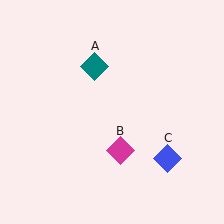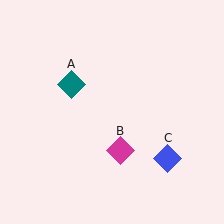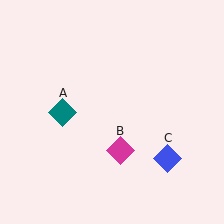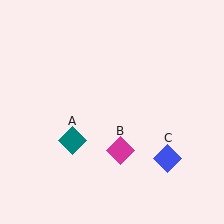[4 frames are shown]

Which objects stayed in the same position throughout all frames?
Magenta diamond (object B) and blue diamond (object C) remained stationary.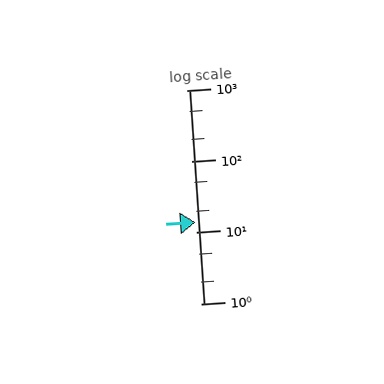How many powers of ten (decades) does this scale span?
The scale spans 3 decades, from 1 to 1000.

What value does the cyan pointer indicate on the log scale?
The pointer indicates approximately 14.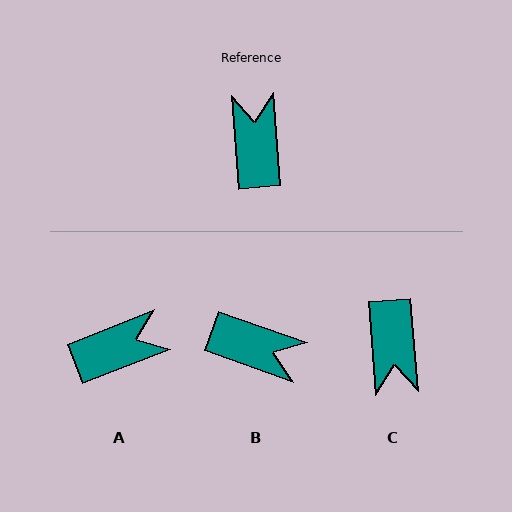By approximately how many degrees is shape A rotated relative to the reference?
Approximately 73 degrees clockwise.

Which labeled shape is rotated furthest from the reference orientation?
C, about 180 degrees away.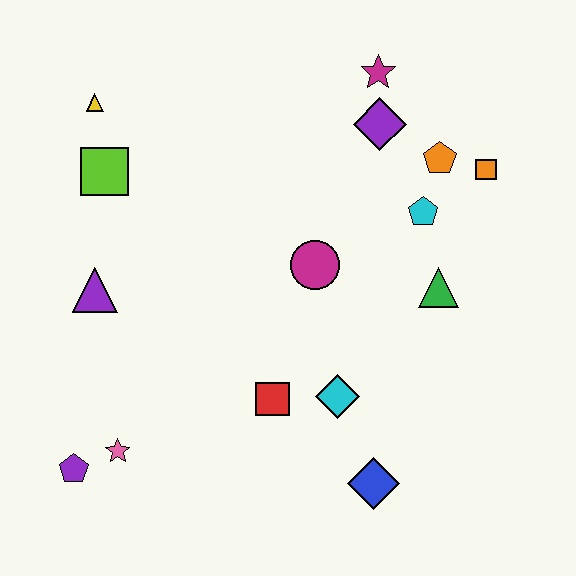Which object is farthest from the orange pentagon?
The purple pentagon is farthest from the orange pentagon.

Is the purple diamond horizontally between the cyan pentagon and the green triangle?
No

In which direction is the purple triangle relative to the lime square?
The purple triangle is below the lime square.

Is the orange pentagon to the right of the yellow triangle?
Yes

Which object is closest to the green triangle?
The cyan pentagon is closest to the green triangle.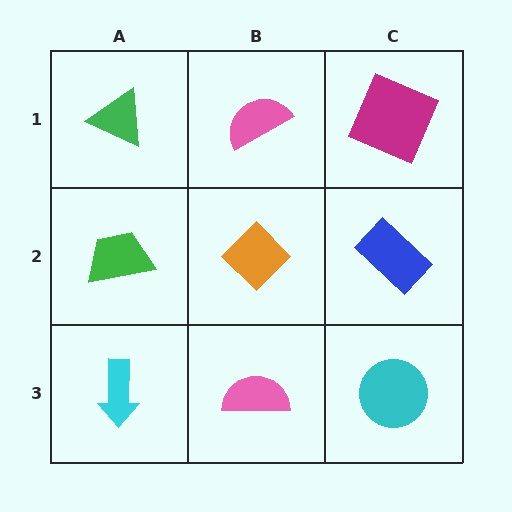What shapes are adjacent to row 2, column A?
A green triangle (row 1, column A), a cyan arrow (row 3, column A), an orange diamond (row 2, column B).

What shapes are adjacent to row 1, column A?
A green trapezoid (row 2, column A), a pink semicircle (row 1, column B).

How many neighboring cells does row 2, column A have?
3.